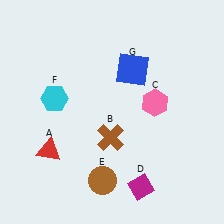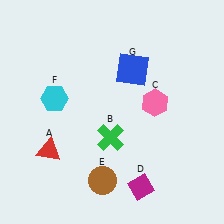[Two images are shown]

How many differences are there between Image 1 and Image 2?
There is 1 difference between the two images.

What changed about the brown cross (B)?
In Image 1, B is brown. In Image 2, it changed to green.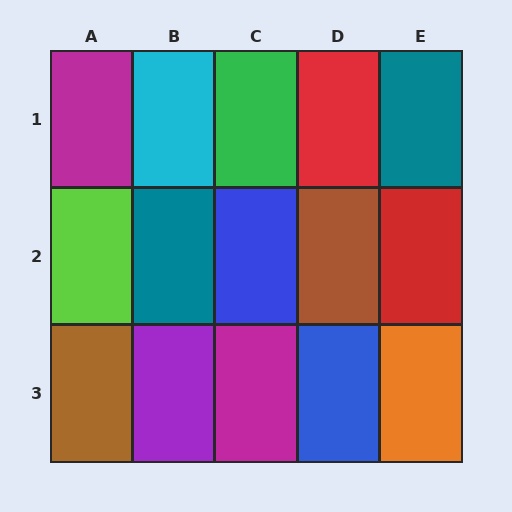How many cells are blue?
2 cells are blue.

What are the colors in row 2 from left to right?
Lime, teal, blue, brown, red.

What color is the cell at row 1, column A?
Magenta.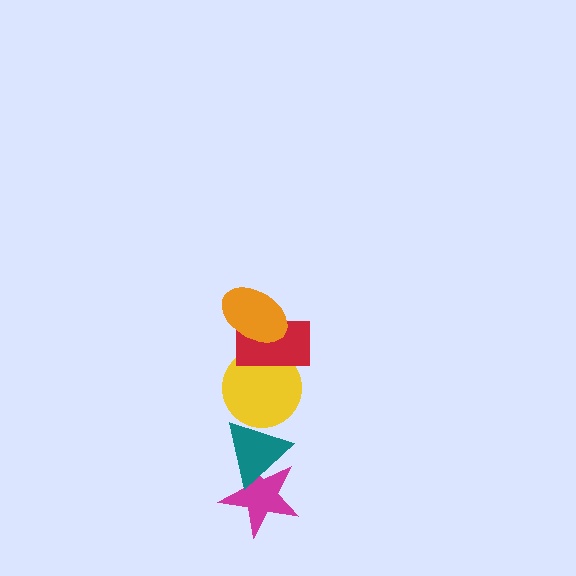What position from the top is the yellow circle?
The yellow circle is 3rd from the top.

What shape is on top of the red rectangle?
The orange ellipse is on top of the red rectangle.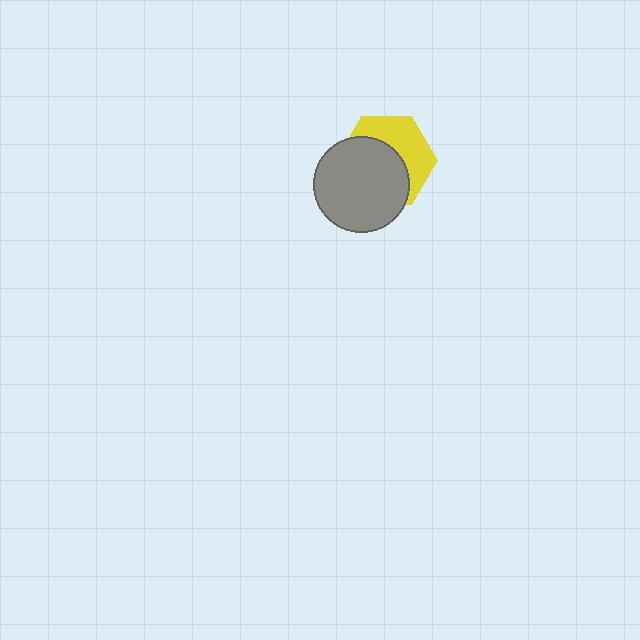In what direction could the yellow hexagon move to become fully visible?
The yellow hexagon could move toward the upper-right. That would shift it out from behind the gray circle entirely.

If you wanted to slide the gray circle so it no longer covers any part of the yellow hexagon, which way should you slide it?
Slide it toward the lower-left — that is the most direct way to separate the two shapes.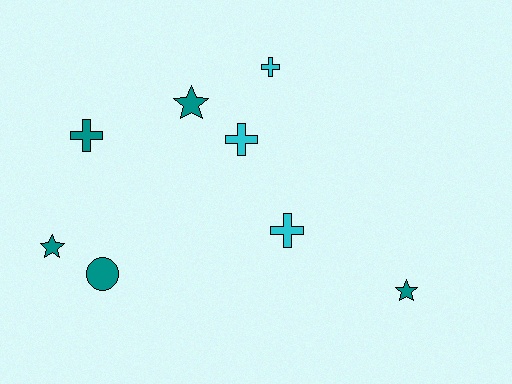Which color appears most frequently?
Teal, with 5 objects.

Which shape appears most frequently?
Cross, with 4 objects.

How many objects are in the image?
There are 8 objects.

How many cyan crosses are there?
There are 3 cyan crosses.